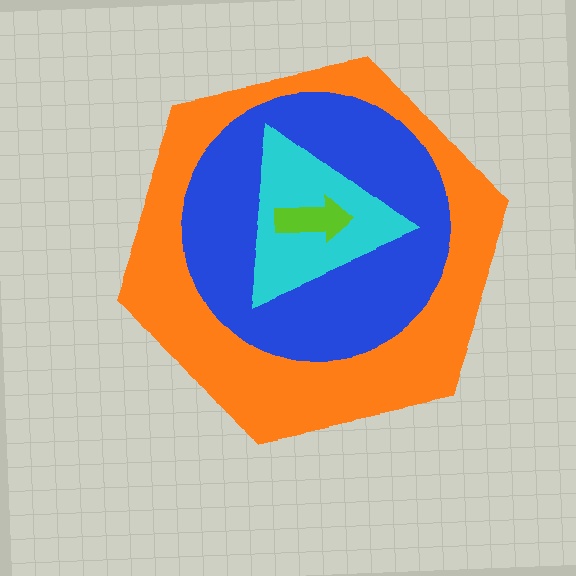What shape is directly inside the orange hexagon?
The blue circle.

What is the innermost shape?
The lime arrow.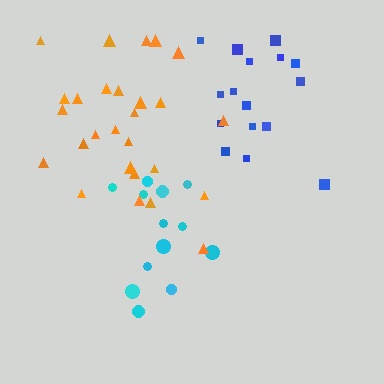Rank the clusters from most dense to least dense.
cyan, blue, orange.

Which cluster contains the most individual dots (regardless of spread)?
Orange (27).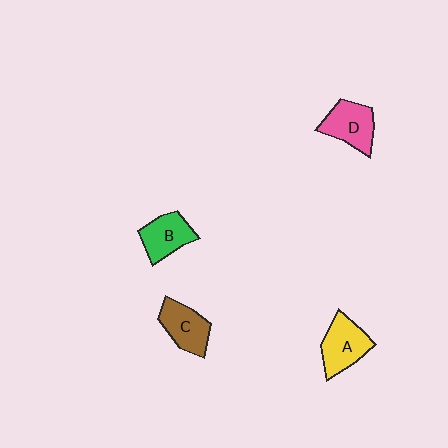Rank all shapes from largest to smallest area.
From largest to smallest: A (yellow), D (pink), C (brown), B (green).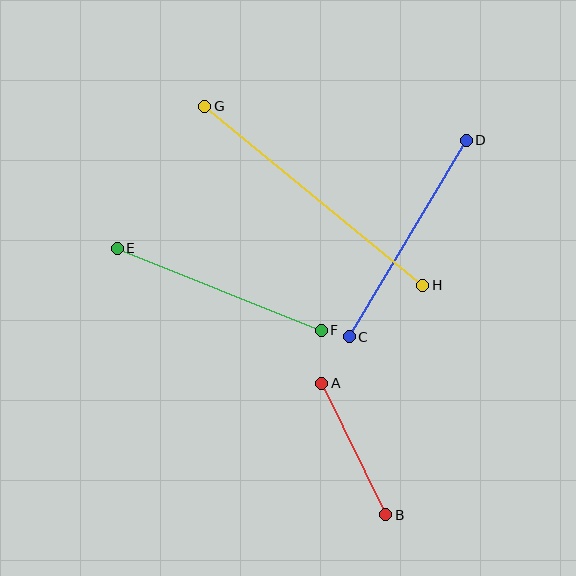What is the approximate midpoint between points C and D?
The midpoint is at approximately (408, 239) pixels.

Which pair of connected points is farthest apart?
Points G and H are farthest apart.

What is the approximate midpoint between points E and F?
The midpoint is at approximately (219, 289) pixels.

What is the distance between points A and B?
The distance is approximately 146 pixels.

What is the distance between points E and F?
The distance is approximately 220 pixels.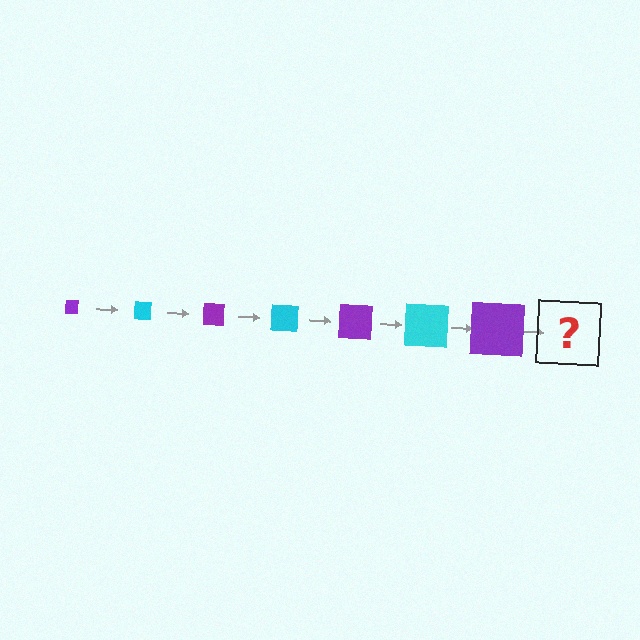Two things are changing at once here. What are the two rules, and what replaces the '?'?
The two rules are that the square grows larger each step and the color cycles through purple and cyan. The '?' should be a cyan square, larger than the previous one.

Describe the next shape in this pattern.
It should be a cyan square, larger than the previous one.